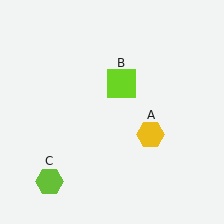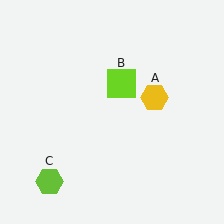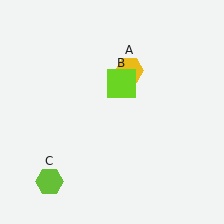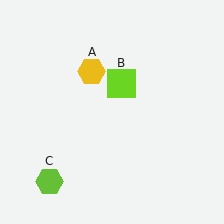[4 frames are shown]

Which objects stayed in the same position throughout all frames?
Lime square (object B) and lime hexagon (object C) remained stationary.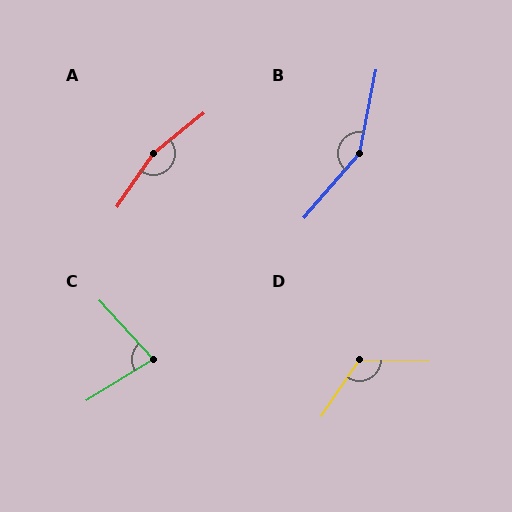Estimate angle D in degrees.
Approximately 122 degrees.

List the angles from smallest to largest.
C (79°), D (122°), B (150°), A (163°).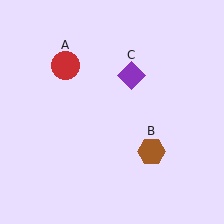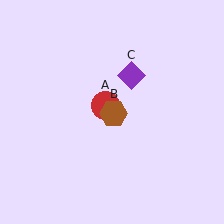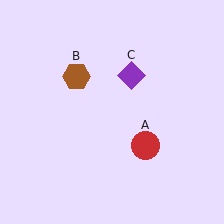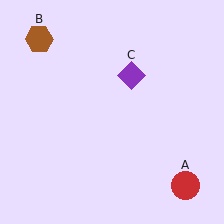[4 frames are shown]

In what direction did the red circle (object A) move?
The red circle (object A) moved down and to the right.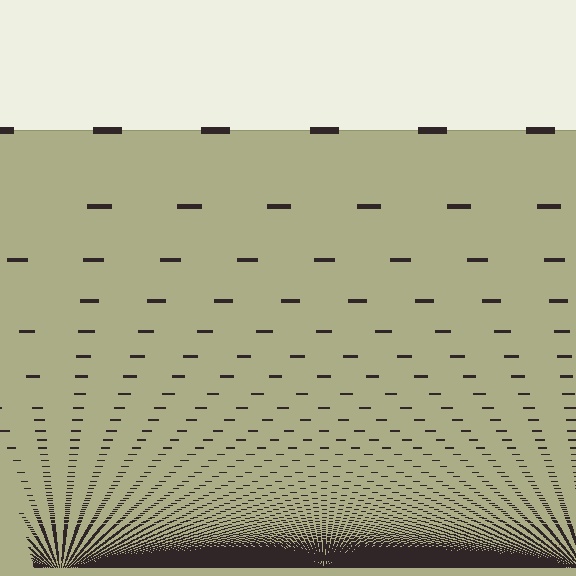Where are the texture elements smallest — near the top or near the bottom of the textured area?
Near the bottom.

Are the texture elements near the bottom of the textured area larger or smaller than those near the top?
Smaller. The gradient is inverted — elements near the bottom are smaller and denser.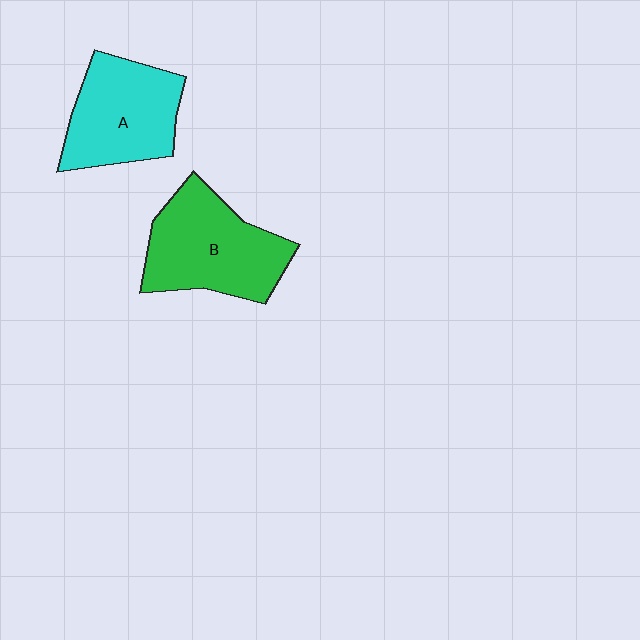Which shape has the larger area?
Shape B (green).